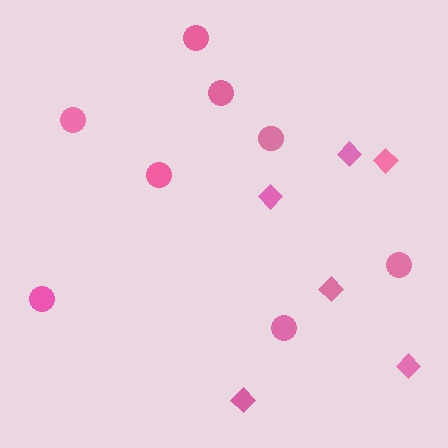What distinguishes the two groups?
There are 2 groups: one group of diamonds (6) and one group of circles (8).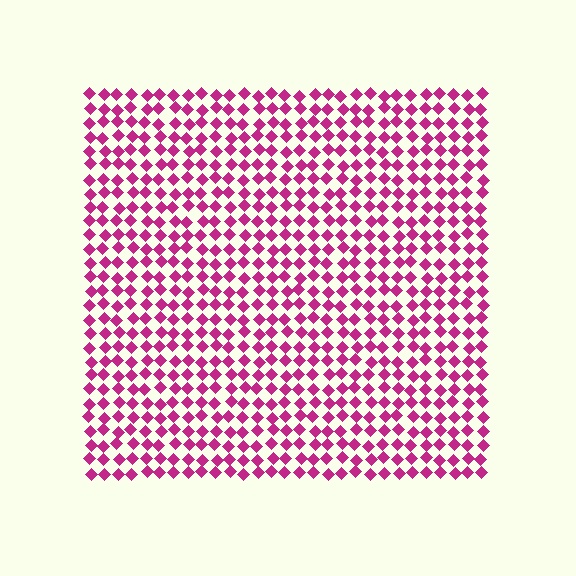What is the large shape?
The large shape is a square.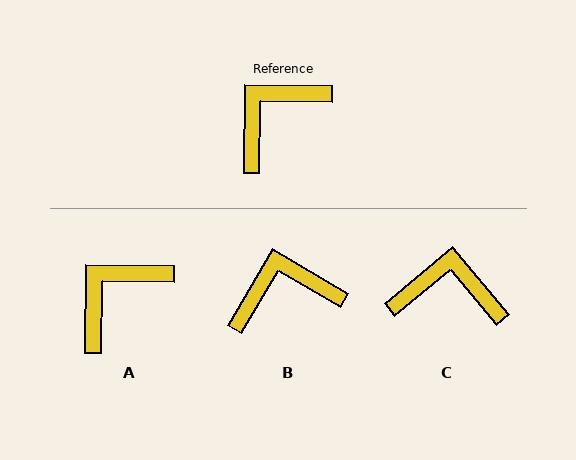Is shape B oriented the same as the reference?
No, it is off by about 30 degrees.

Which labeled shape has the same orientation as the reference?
A.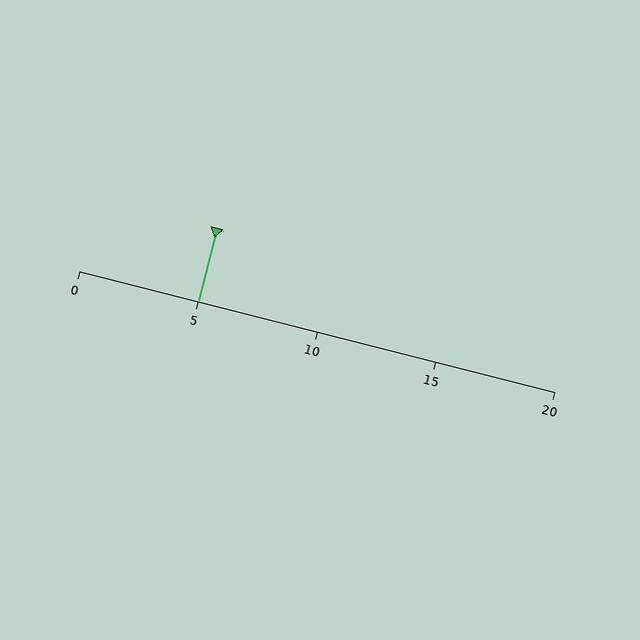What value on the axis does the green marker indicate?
The marker indicates approximately 5.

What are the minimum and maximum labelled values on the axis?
The axis runs from 0 to 20.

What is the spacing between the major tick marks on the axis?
The major ticks are spaced 5 apart.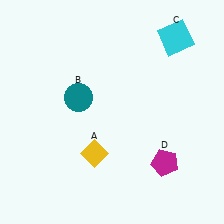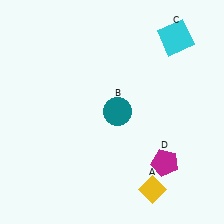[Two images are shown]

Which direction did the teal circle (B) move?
The teal circle (B) moved right.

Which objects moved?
The objects that moved are: the yellow diamond (A), the teal circle (B).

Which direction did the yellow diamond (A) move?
The yellow diamond (A) moved right.